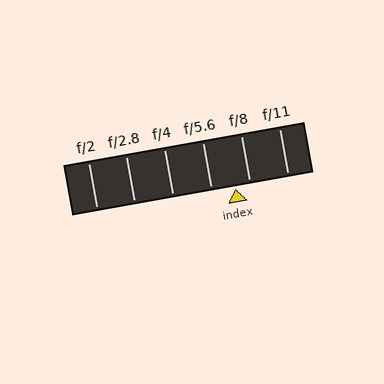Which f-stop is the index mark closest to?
The index mark is closest to f/8.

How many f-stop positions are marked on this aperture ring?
There are 6 f-stop positions marked.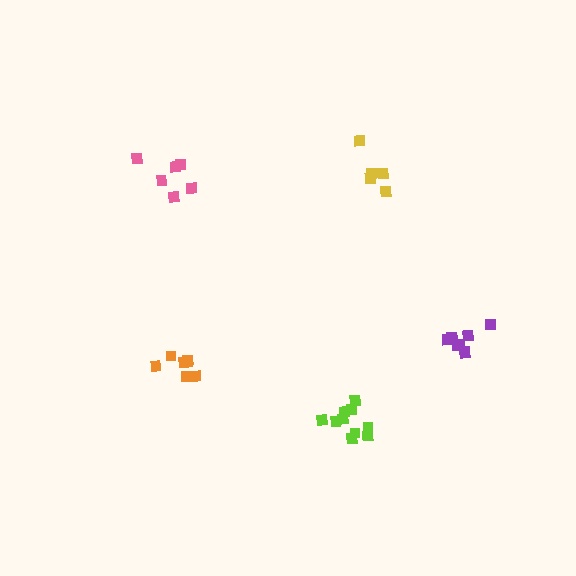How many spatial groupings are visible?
There are 5 spatial groupings.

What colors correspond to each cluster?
The clusters are colored: yellow, orange, purple, lime, pink.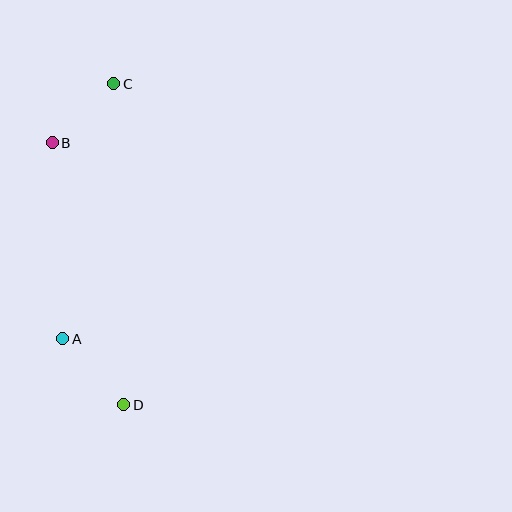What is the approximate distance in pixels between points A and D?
The distance between A and D is approximately 90 pixels.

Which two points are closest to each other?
Points B and C are closest to each other.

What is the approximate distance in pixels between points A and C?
The distance between A and C is approximately 260 pixels.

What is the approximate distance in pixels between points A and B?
The distance between A and B is approximately 196 pixels.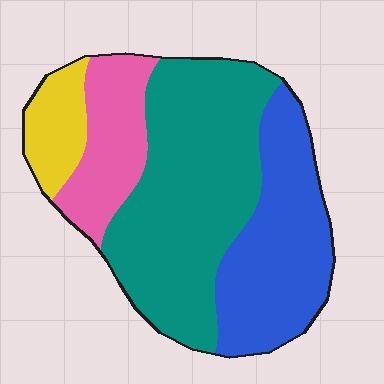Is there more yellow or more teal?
Teal.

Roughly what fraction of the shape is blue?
Blue covers 29% of the shape.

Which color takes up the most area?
Teal, at roughly 45%.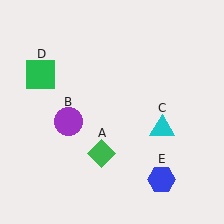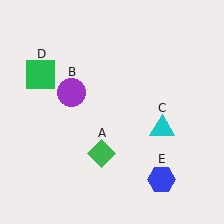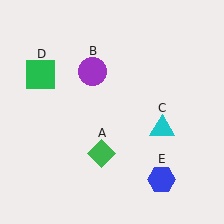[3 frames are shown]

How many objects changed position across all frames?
1 object changed position: purple circle (object B).